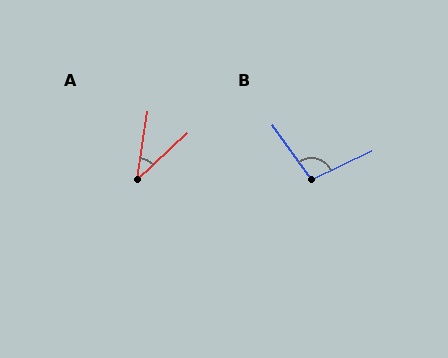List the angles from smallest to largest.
A (39°), B (101°).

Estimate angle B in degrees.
Approximately 101 degrees.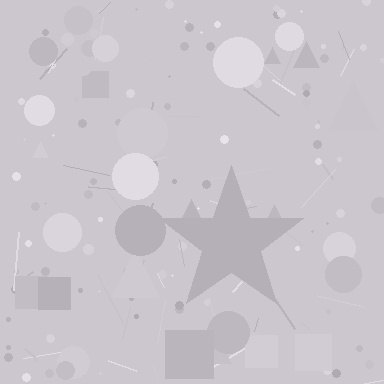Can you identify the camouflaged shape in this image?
The camouflaged shape is a star.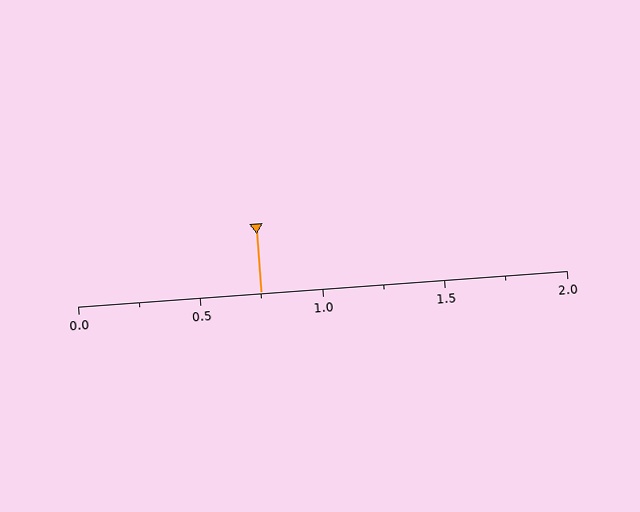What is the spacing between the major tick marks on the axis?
The major ticks are spaced 0.5 apart.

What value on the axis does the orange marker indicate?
The marker indicates approximately 0.75.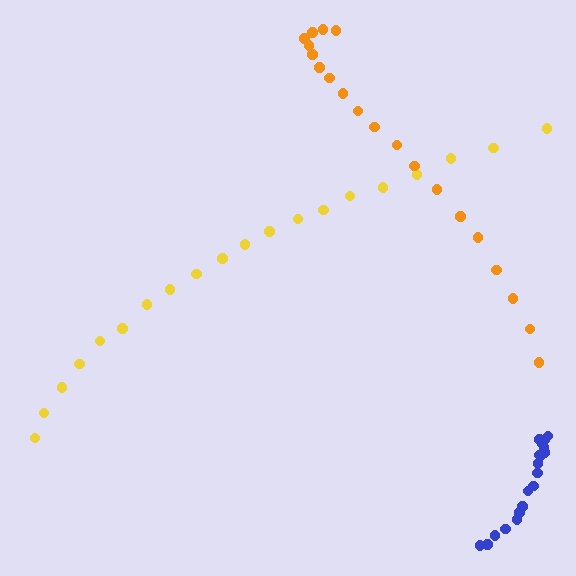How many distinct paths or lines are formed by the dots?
There are 3 distinct paths.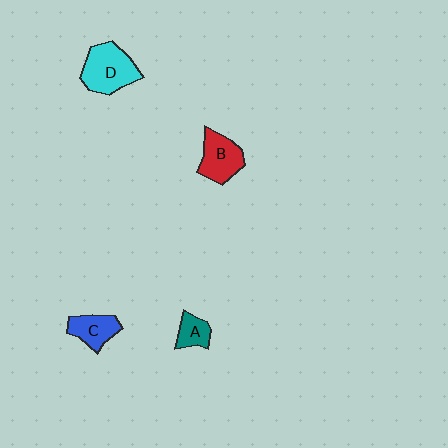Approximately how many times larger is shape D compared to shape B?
Approximately 1.3 times.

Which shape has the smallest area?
Shape A (teal).